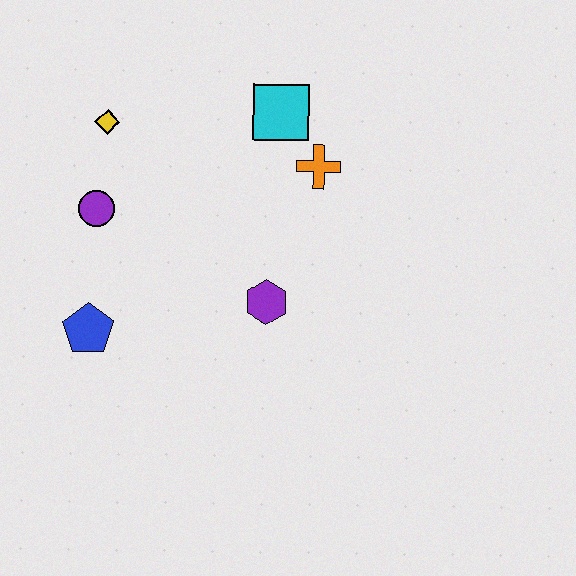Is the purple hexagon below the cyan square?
Yes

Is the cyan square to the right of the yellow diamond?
Yes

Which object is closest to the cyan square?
The orange cross is closest to the cyan square.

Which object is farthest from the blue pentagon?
The cyan square is farthest from the blue pentagon.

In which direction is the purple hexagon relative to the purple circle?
The purple hexagon is to the right of the purple circle.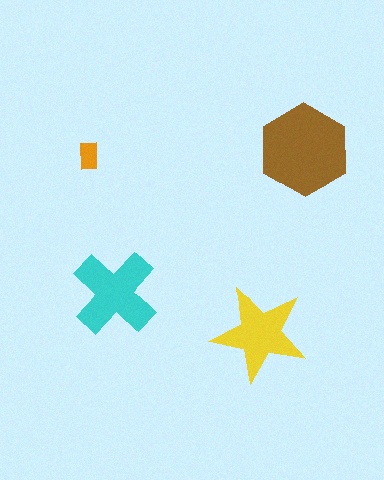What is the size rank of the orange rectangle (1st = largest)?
4th.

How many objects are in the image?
There are 4 objects in the image.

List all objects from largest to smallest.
The brown hexagon, the cyan cross, the yellow star, the orange rectangle.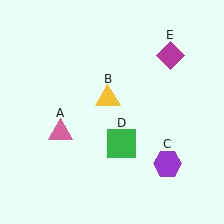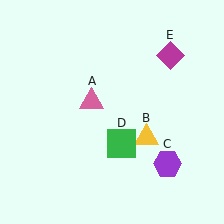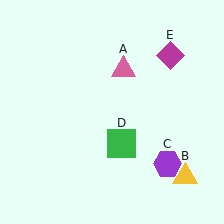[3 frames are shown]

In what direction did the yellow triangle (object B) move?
The yellow triangle (object B) moved down and to the right.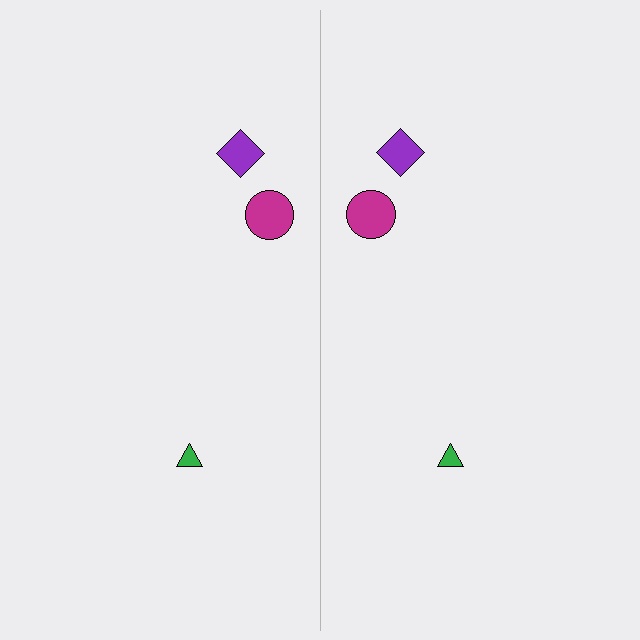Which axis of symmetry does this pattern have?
The pattern has a vertical axis of symmetry running through the center of the image.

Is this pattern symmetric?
Yes, this pattern has bilateral (reflection) symmetry.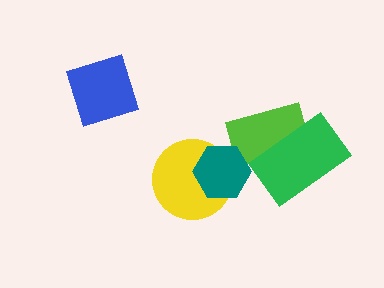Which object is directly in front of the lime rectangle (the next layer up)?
The green rectangle is directly in front of the lime rectangle.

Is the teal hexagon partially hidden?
No, no other shape covers it.